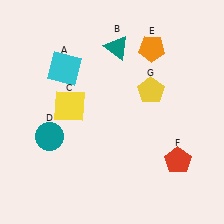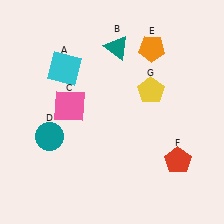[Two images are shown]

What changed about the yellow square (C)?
In Image 1, C is yellow. In Image 2, it changed to pink.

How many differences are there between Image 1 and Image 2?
There is 1 difference between the two images.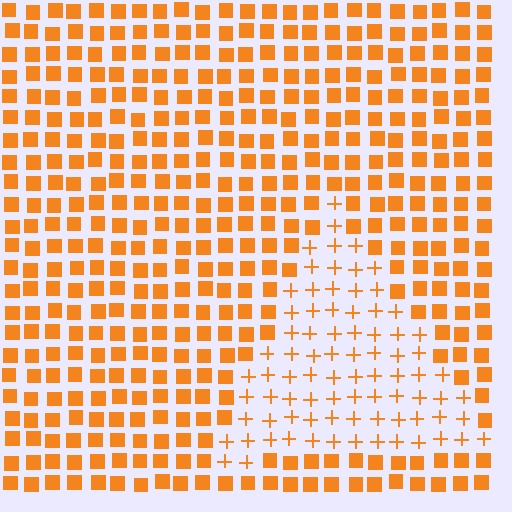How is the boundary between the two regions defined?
The boundary is defined by a change in element shape: plus signs inside vs. squares outside. All elements share the same color and spacing.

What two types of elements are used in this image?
The image uses plus signs inside the triangle region and squares outside it.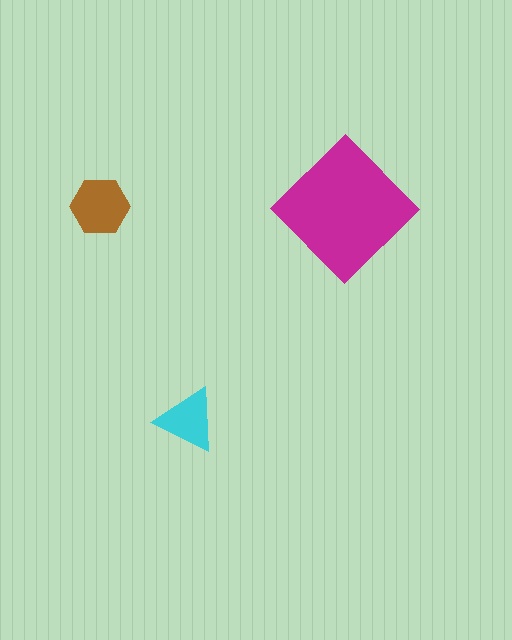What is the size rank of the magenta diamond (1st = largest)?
1st.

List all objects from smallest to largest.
The cyan triangle, the brown hexagon, the magenta diamond.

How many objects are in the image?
There are 3 objects in the image.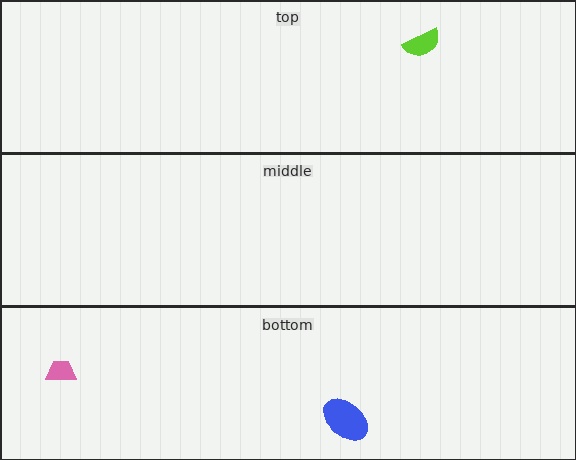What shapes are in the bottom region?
The pink trapezoid, the blue ellipse.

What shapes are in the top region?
The lime semicircle.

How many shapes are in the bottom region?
2.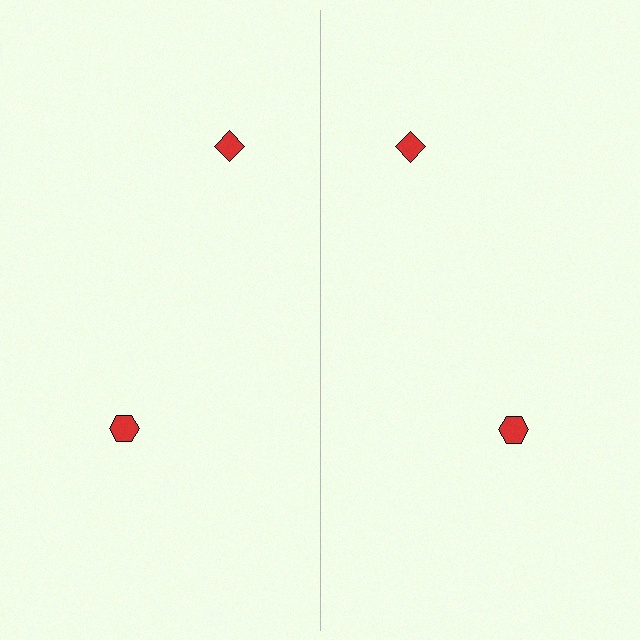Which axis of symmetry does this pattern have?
The pattern has a vertical axis of symmetry running through the center of the image.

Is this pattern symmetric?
Yes, this pattern has bilateral (reflection) symmetry.